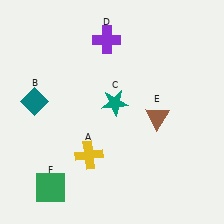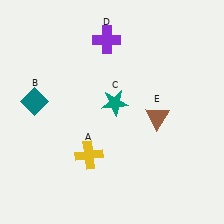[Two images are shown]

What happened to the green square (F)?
The green square (F) was removed in Image 2. It was in the bottom-left area of Image 1.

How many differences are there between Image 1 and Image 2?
There is 1 difference between the two images.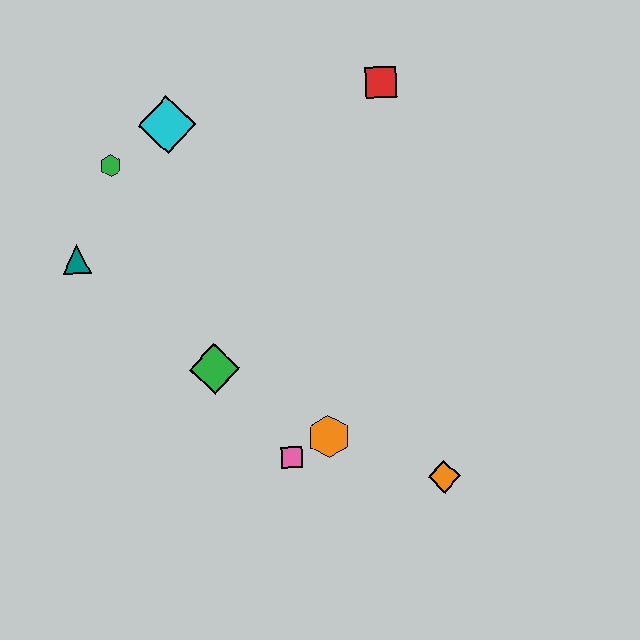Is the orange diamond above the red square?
No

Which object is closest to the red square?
The cyan diamond is closest to the red square.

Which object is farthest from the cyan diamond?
The orange diamond is farthest from the cyan diamond.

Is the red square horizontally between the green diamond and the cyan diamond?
No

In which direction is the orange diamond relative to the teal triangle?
The orange diamond is to the right of the teal triangle.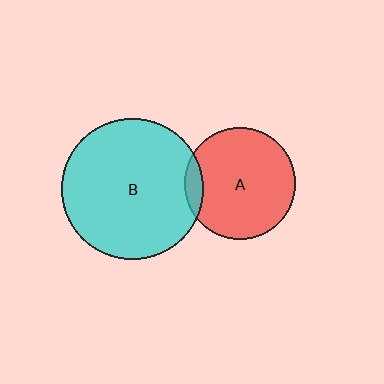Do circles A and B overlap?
Yes.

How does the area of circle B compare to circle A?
Approximately 1.6 times.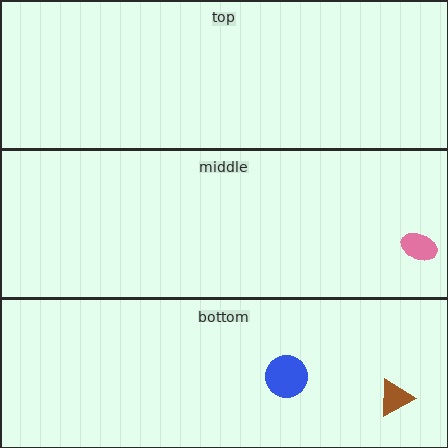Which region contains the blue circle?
The bottom region.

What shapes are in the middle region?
The pink ellipse.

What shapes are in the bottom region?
The brown triangle, the blue circle.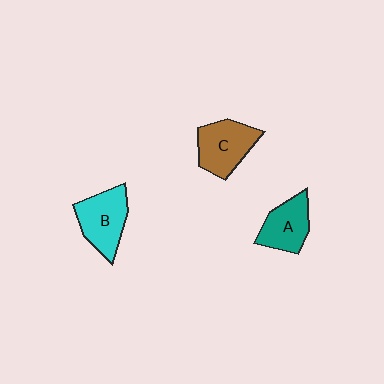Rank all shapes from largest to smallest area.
From largest to smallest: B (cyan), C (brown), A (teal).